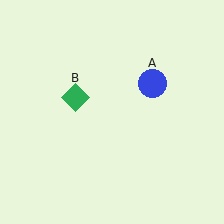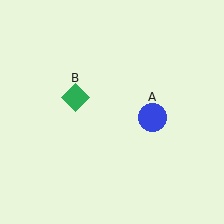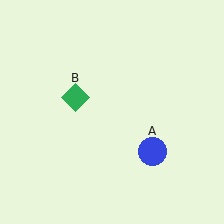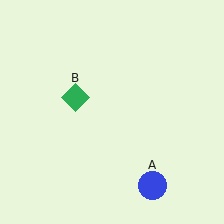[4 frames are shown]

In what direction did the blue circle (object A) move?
The blue circle (object A) moved down.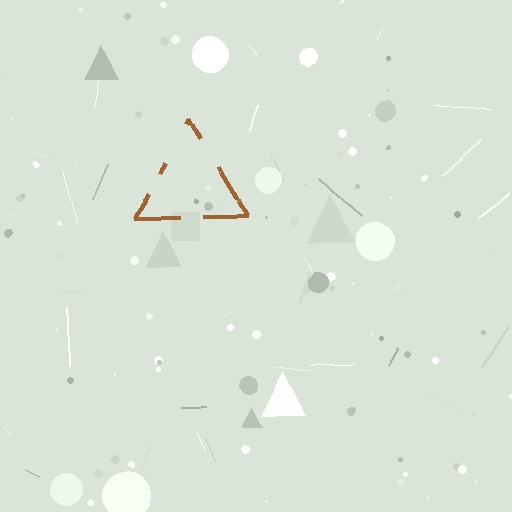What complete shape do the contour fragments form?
The contour fragments form a triangle.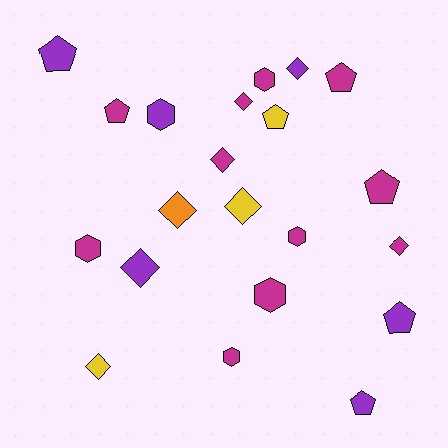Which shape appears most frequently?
Diamond, with 8 objects.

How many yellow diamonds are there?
There are 2 yellow diamonds.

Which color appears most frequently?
Magenta, with 11 objects.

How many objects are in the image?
There are 21 objects.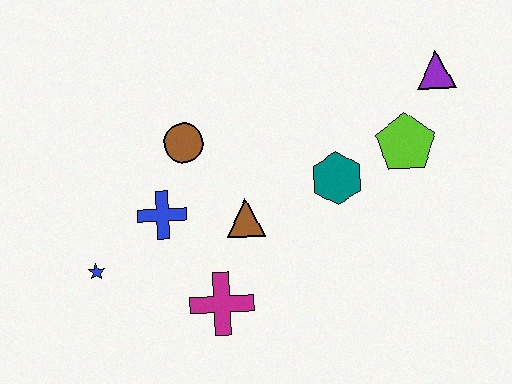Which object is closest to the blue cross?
The brown circle is closest to the blue cross.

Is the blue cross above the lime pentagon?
No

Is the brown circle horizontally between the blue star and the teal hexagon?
Yes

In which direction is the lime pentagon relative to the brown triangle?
The lime pentagon is to the right of the brown triangle.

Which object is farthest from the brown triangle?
The purple triangle is farthest from the brown triangle.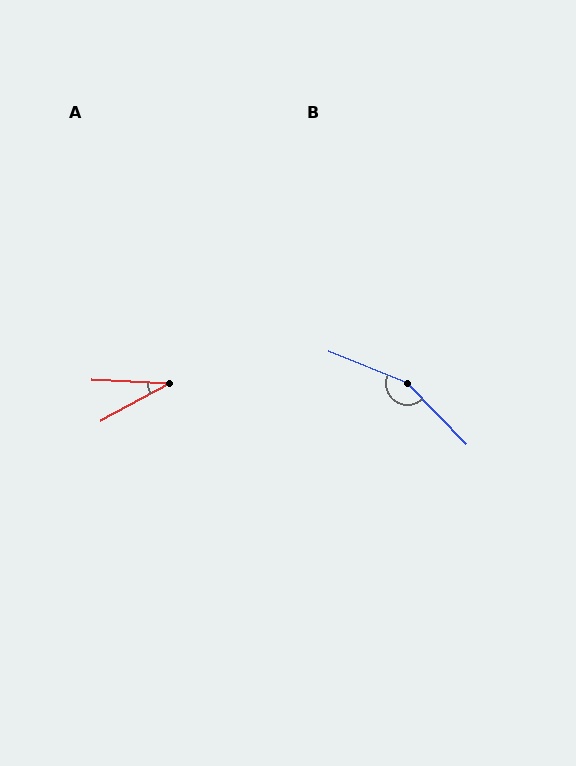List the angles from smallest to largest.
A (32°), B (156°).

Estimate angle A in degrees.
Approximately 32 degrees.